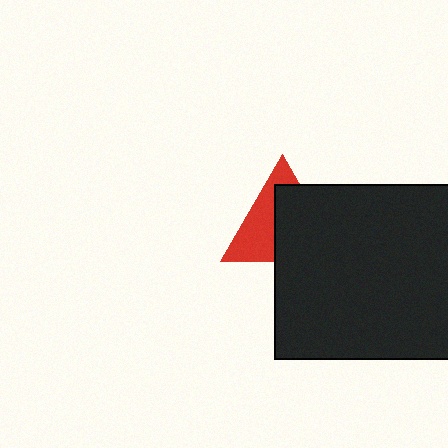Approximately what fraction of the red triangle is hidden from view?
Roughly 56% of the red triangle is hidden behind the black square.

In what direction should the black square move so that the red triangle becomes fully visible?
The black square should move toward the lower-right. That is the shortest direction to clear the overlap and leave the red triangle fully visible.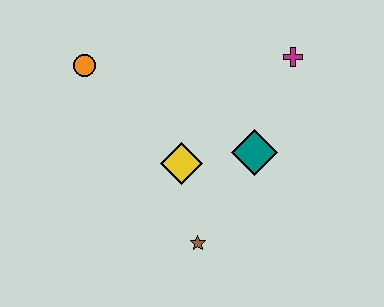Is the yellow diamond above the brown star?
Yes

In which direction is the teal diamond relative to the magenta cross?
The teal diamond is below the magenta cross.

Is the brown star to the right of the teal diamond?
No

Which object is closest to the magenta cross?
The teal diamond is closest to the magenta cross.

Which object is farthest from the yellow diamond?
The magenta cross is farthest from the yellow diamond.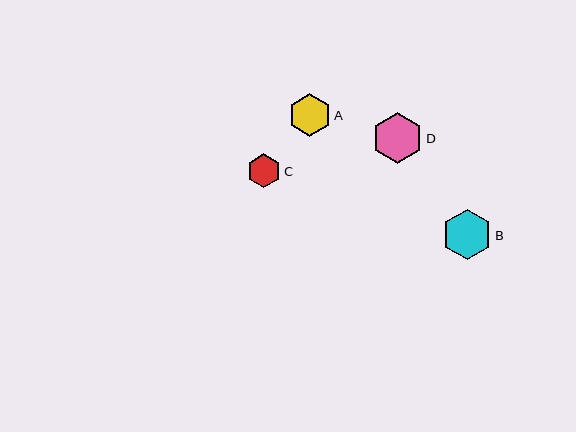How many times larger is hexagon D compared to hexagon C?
Hexagon D is approximately 1.5 times the size of hexagon C.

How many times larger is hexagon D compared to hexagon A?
Hexagon D is approximately 1.2 times the size of hexagon A.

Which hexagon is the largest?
Hexagon D is the largest with a size of approximately 51 pixels.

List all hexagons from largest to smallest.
From largest to smallest: D, B, A, C.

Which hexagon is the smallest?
Hexagon C is the smallest with a size of approximately 34 pixels.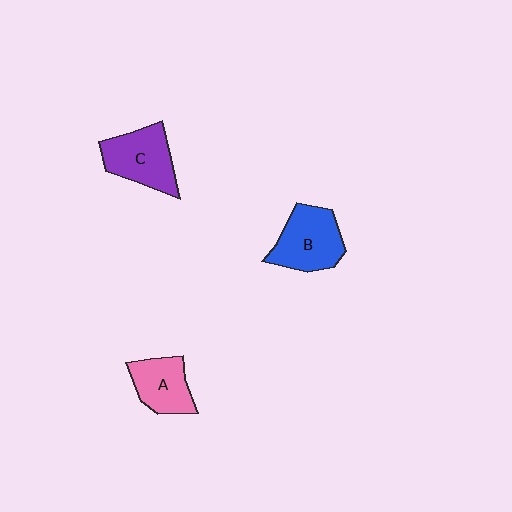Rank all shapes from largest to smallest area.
From largest to smallest: B (blue), C (purple), A (pink).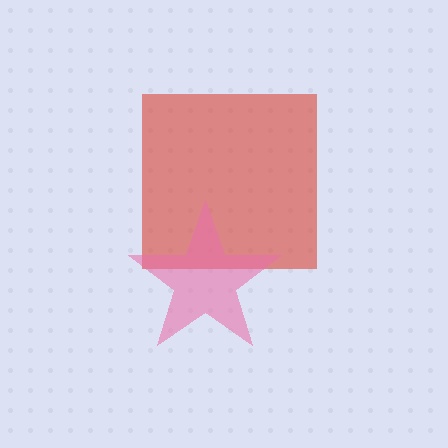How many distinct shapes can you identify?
There are 2 distinct shapes: a red square, a pink star.